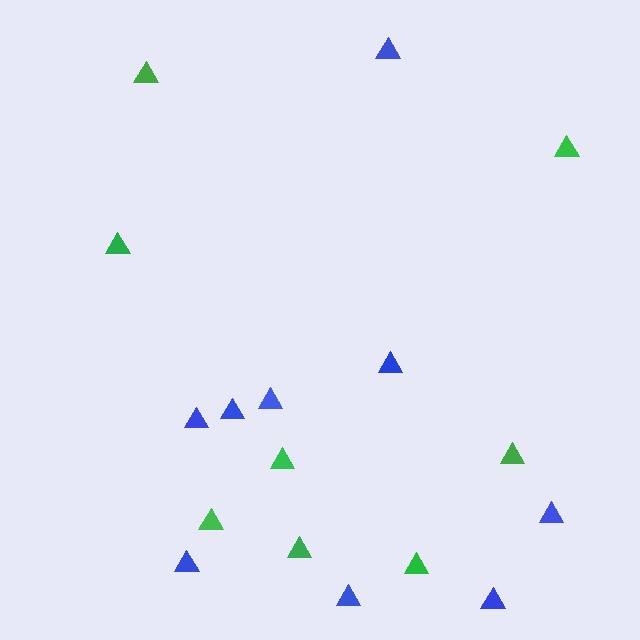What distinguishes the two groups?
There are 2 groups: one group of blue triangles (9) and one group of green triangles (8).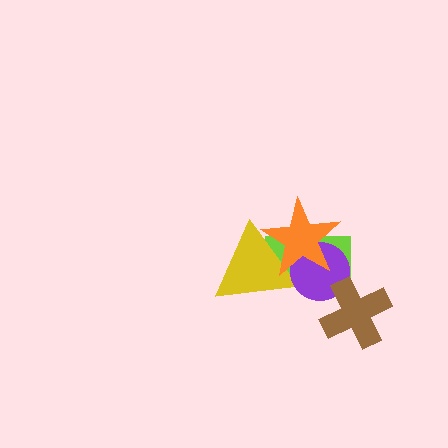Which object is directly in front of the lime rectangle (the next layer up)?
The yellow triangle is directly in front of the lime rectangle.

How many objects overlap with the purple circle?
4 objects overlap with the purple circle.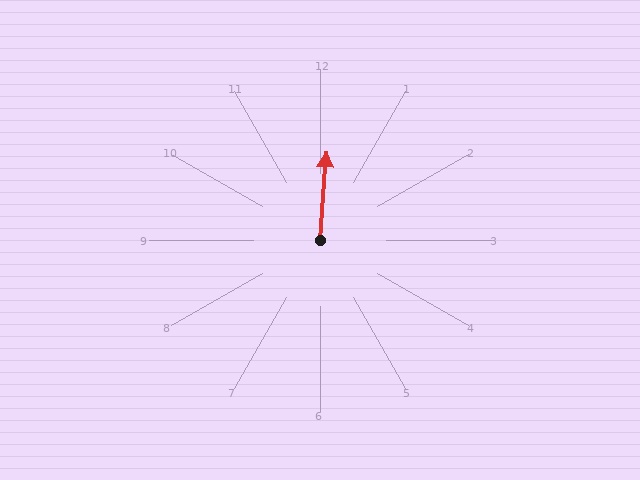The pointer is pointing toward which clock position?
Roughly 12 o'clock.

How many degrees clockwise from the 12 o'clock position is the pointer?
Approximately 4 degrees.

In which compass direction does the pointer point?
North.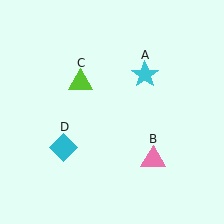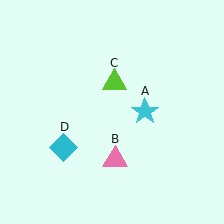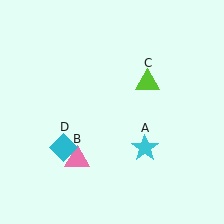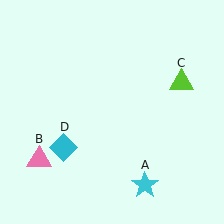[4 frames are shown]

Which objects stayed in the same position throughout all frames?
Cyan diamond (object D) remained stationary.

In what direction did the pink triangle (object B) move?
The pink triangle (object B) moved left.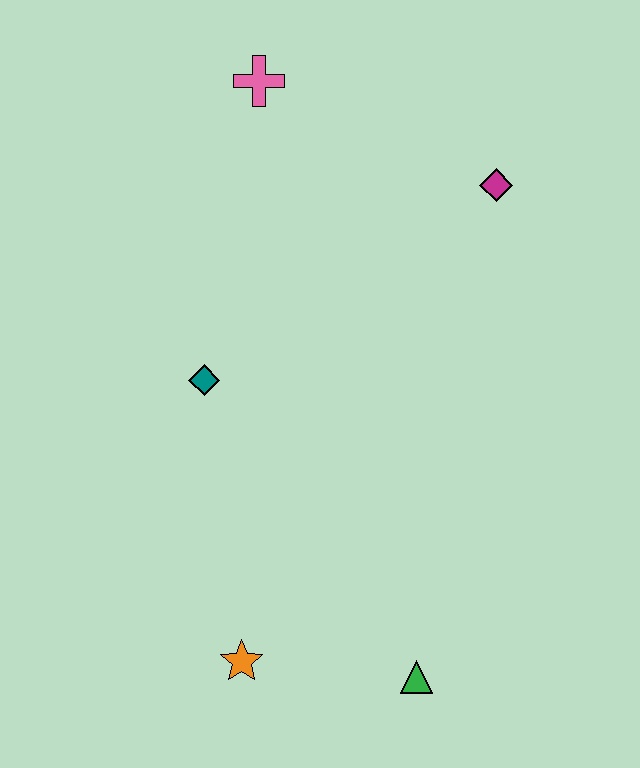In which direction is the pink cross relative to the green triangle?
The pink cross is above the green triangle.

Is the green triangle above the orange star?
No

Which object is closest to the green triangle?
The orange star is closest to the green triangle.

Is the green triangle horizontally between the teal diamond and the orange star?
No